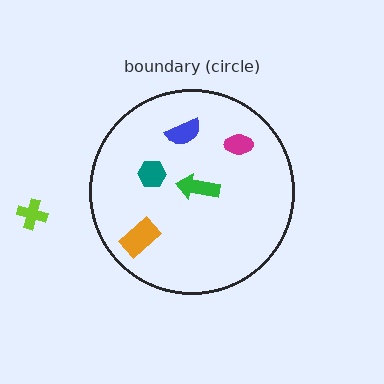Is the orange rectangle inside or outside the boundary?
Inside.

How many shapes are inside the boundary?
5 inside, 1 outside.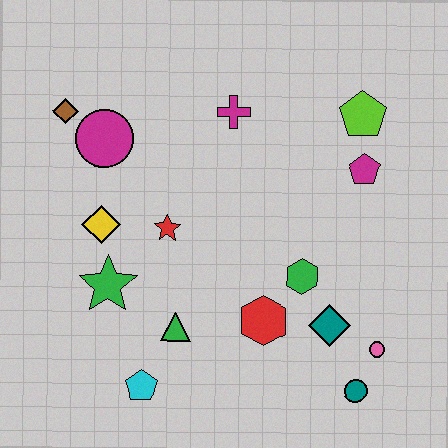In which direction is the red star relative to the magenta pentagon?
The red star is to the left of the magenta pentagon.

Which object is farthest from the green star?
The lime pentagon is farthest from the green star.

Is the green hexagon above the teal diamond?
Yes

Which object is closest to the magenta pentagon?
The lime pentagon is closest to the magenta pentagon.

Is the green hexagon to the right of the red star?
Yes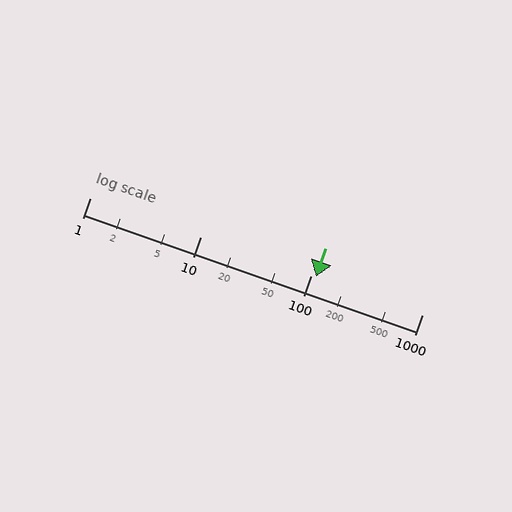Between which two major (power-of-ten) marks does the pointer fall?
The pointer is between 100 and 1000.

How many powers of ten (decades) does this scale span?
The scale spans 3 decades, from 1 to 1000.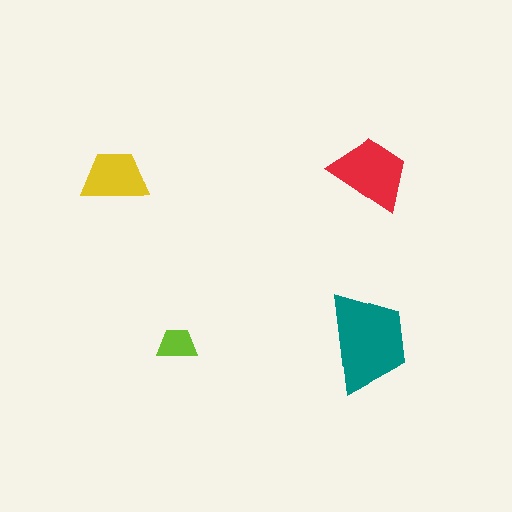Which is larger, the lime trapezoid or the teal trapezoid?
The teal one.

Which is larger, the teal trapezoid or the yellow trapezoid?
The teal one.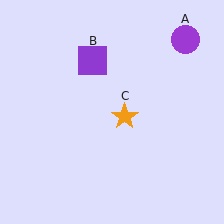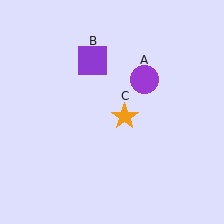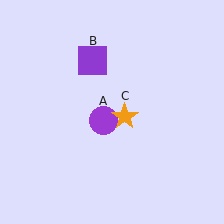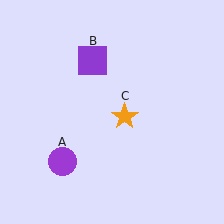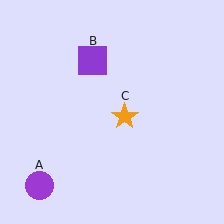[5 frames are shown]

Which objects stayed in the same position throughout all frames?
Purple square (object B) and orange star (object C) remained stationary.